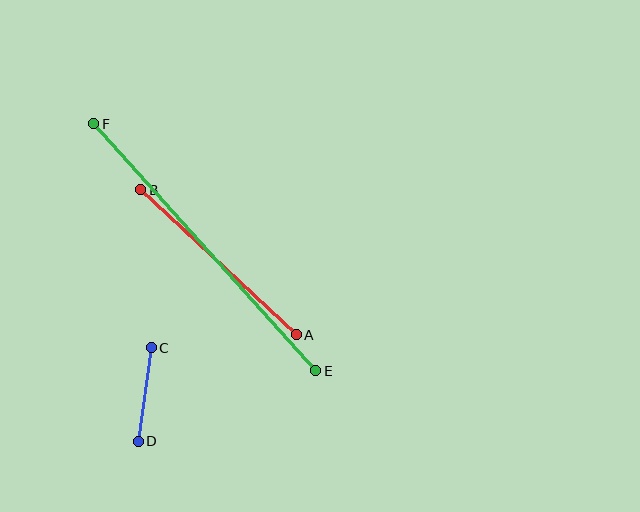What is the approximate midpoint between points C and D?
The midpoint is at approximately (145, 394) pixels.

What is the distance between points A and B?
The distance is approximately 213 pixels.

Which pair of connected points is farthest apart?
Points E and F are farthest apart.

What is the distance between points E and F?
The distance is approximately 332 pixels.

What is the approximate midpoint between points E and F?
The midpoint is at approximately (205, 247) pixels.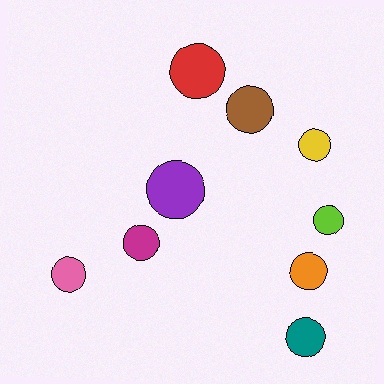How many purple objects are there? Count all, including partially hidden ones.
There is 1 purple object.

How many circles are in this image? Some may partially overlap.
There are 9 circles.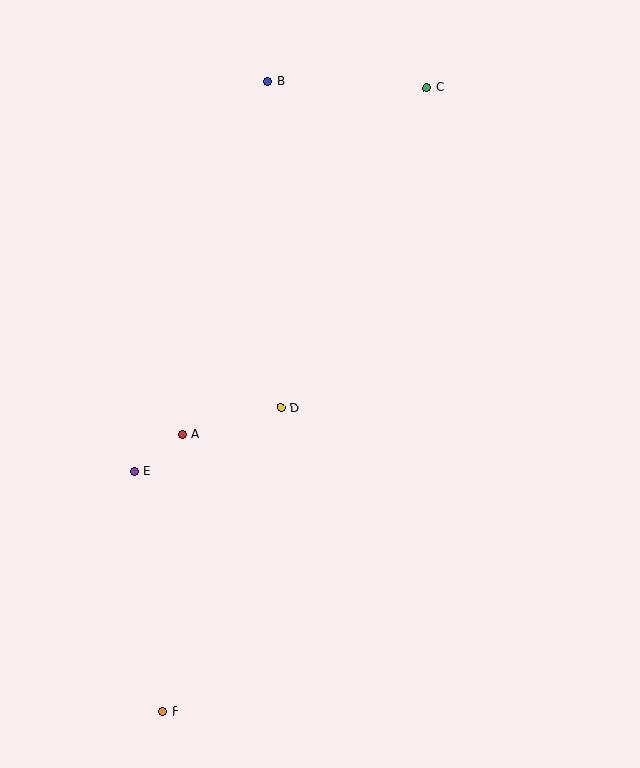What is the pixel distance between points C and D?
The distance between C and D is 352 pixels.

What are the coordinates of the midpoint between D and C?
The midpoint between D and C is at (354, 248).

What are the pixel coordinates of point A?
Point A is at (182, 434).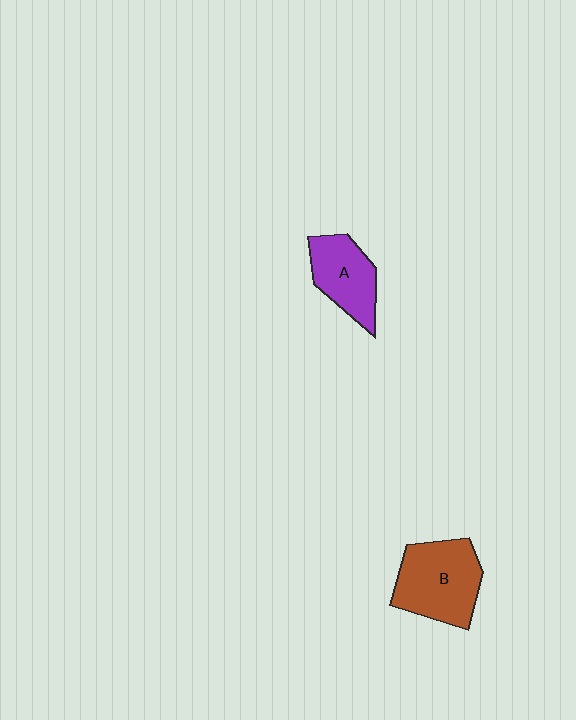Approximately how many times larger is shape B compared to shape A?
Approximately 1.4 times.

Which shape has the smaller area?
Shape A (purple).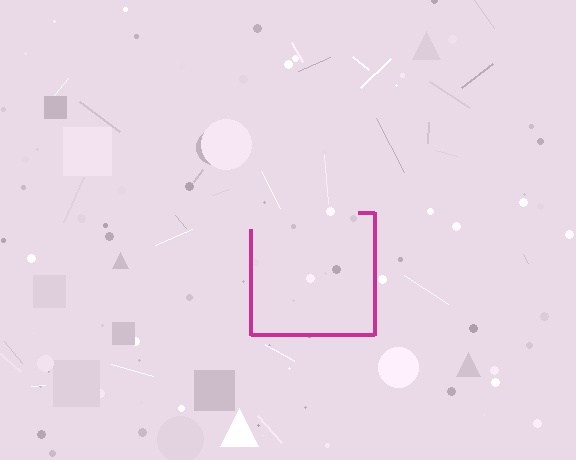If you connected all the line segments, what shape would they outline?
They would outline a square.